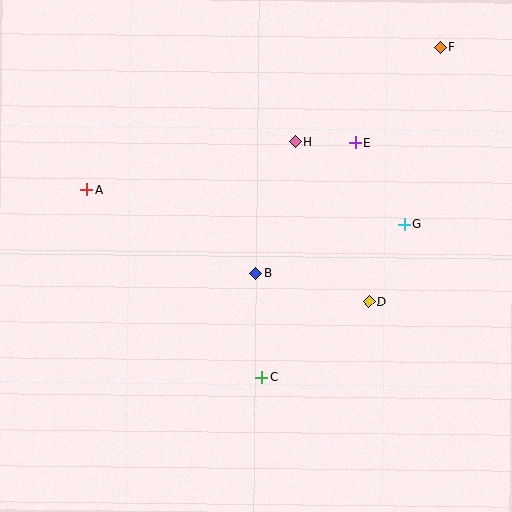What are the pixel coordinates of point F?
Point F is at (441, 47).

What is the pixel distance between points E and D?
The distance between E and D is 160 pixels.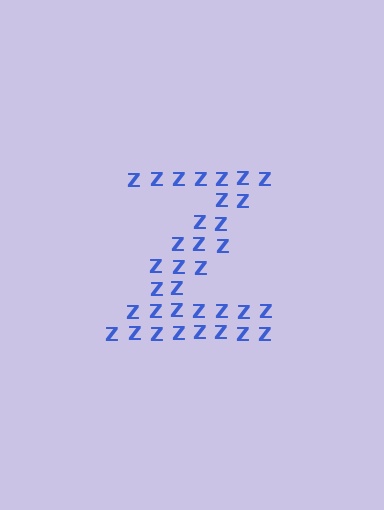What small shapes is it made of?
It is made of small letter Z's.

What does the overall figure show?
The overall figure shows the letter Z.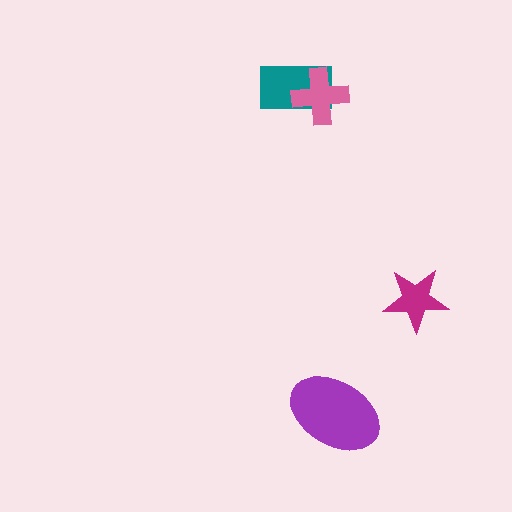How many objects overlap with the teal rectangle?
1 object overlaps with the teal rectangle.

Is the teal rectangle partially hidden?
Yes, it is partially covered by another shape.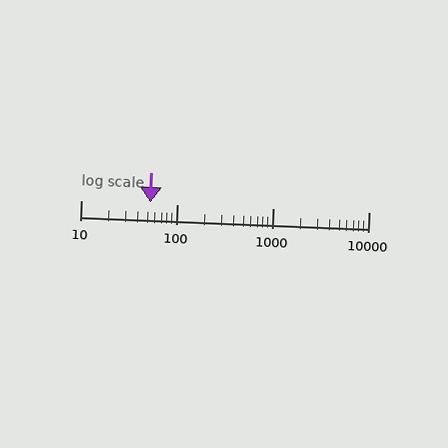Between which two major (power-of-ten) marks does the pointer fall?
The pointer is between 10 and 100.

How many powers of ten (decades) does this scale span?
The scale spans 3 decades, from 10 to 10000.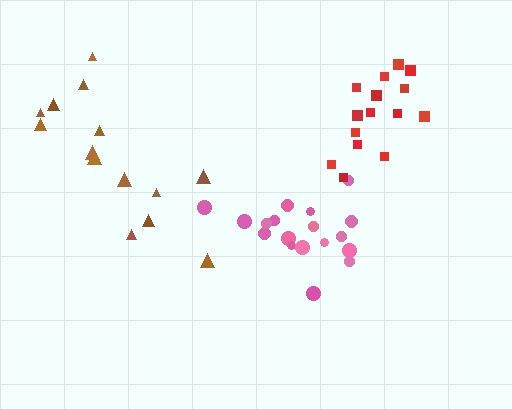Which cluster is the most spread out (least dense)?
Brown.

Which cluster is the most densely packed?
Red.